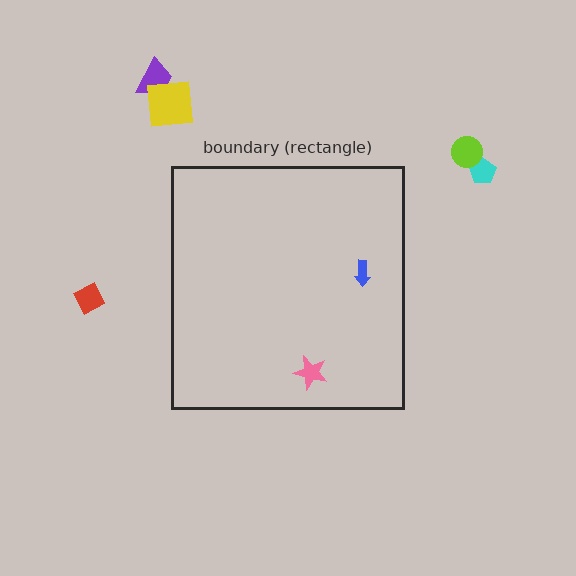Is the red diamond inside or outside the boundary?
Outside.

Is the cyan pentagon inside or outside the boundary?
Outside.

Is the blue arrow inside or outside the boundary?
Inside.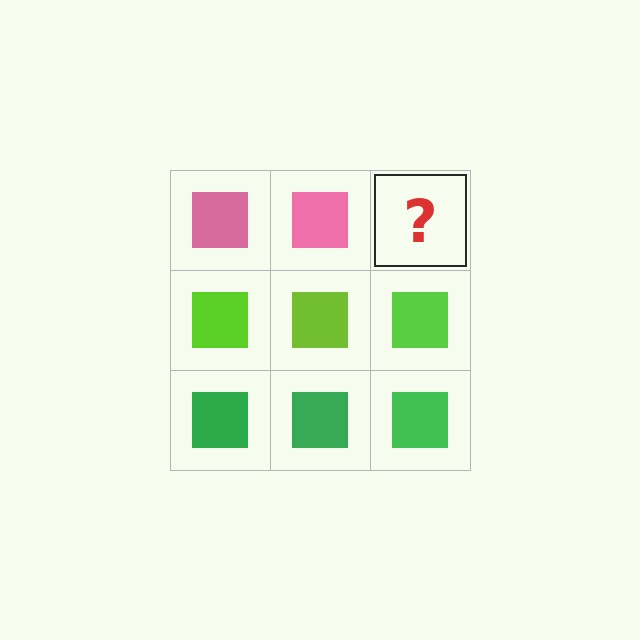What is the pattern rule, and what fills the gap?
The rule is that each row has a consistent color. The gap should be filled with a pink square.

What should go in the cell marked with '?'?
The missing cell should contain a pink square.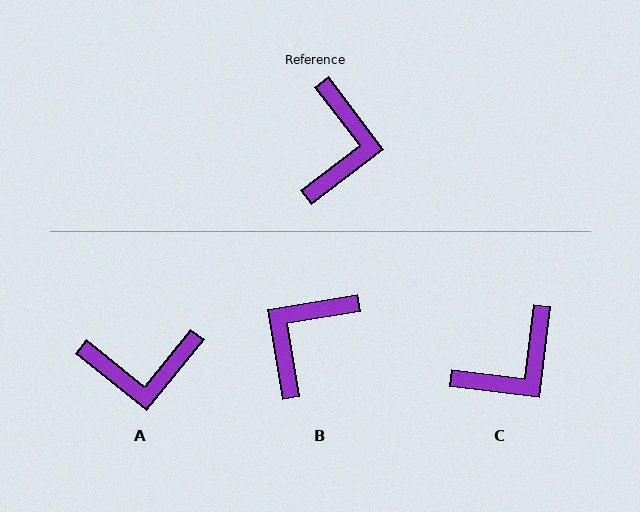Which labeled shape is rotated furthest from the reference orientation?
B, about 152 degrees away.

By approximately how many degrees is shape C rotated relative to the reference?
Approximately 44 degrees clockwise.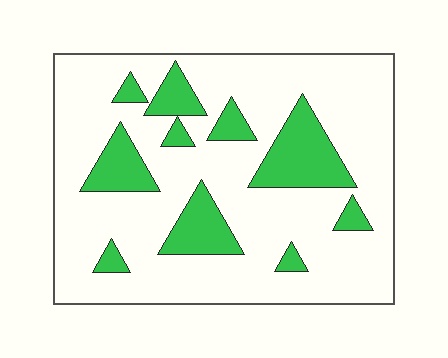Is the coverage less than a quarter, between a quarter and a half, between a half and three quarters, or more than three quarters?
Less than a quarter.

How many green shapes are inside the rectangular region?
10.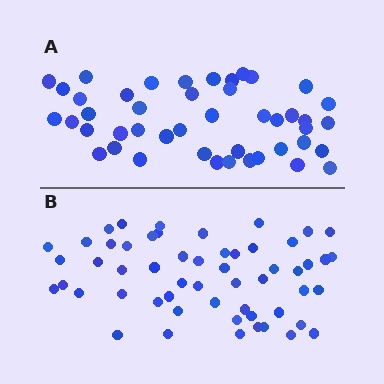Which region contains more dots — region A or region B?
Region B (the bottom region) has more dots.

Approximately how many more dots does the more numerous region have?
Region B has roughly 10 or so more dots than region A.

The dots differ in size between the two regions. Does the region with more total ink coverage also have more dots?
No. Region A has more total ink coverage because its dots are larger, but region B actually contains more individual dots. Total area can be misleading — the number of items is what matters here.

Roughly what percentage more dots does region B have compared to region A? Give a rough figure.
About 20% more.